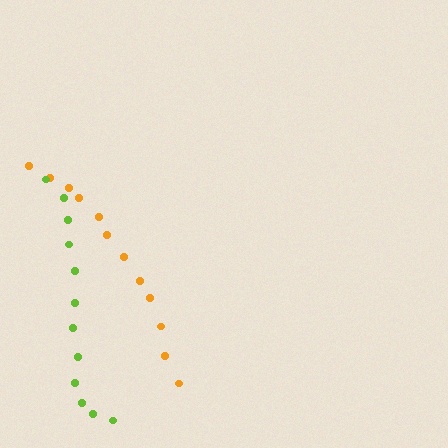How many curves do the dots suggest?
There are 2 distinct paths.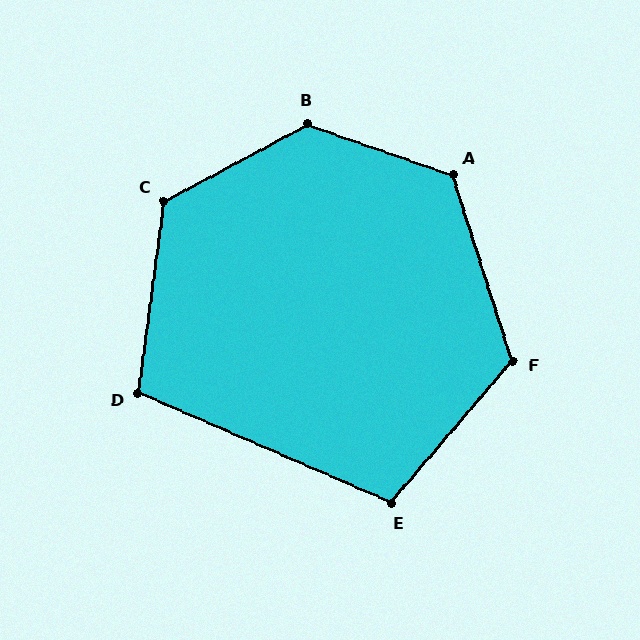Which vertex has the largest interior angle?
B, at approximately 132 degrees.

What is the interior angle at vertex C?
Approximately 126 degrees (obtuse).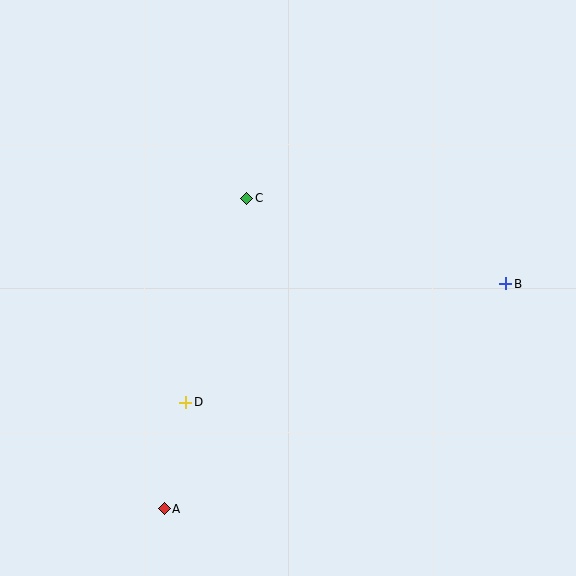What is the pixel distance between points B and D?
The distance between B and D is 341 pixels.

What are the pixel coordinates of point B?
Point B is at (506, 284).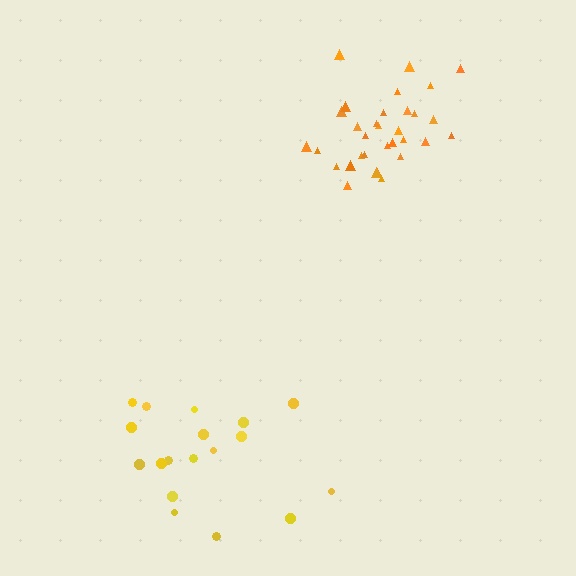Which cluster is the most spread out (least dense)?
Yellow.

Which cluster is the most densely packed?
Orange.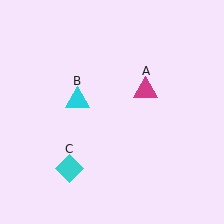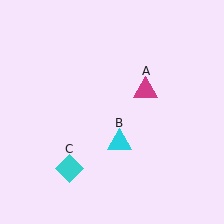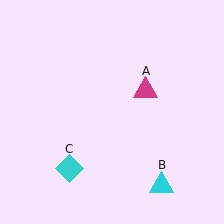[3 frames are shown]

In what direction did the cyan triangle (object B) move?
The cyan triangle (object B) moved down and to the right.